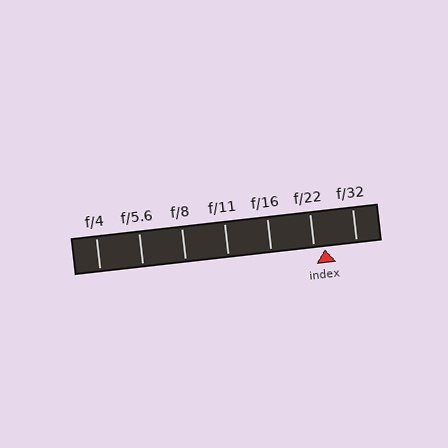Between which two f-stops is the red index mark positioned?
The index mark is between f/22 and f/32.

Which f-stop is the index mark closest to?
The index mark is closest to f/22.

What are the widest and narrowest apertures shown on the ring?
The widest aperture shown is f/4 and the narrowest is f/32.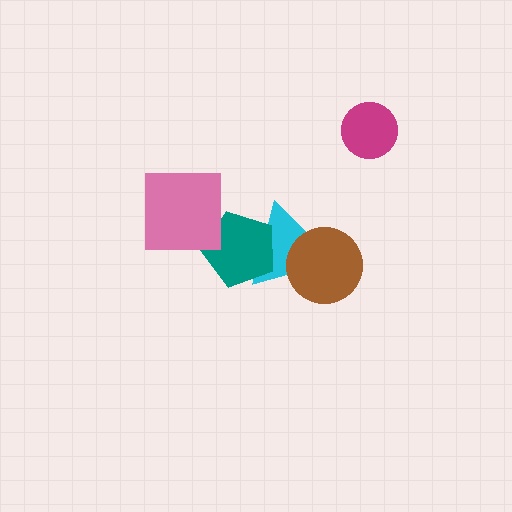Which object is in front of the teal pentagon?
The pink square is in front of the teal pentagon.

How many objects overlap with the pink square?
1 object overlaps with the pink square.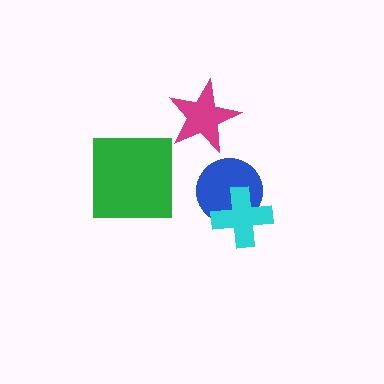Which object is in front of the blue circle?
The cyan cross is in front of the blue circle.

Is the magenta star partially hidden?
No, no other shape covers it.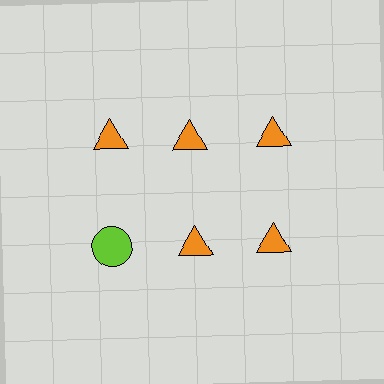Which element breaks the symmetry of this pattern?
The lime circle in the second row, leftmost column breaks the symmetry. All other shapes are orange triangles.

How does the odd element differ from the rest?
It differs in both color (lime instead of orange) and shape (circle instead of triangle).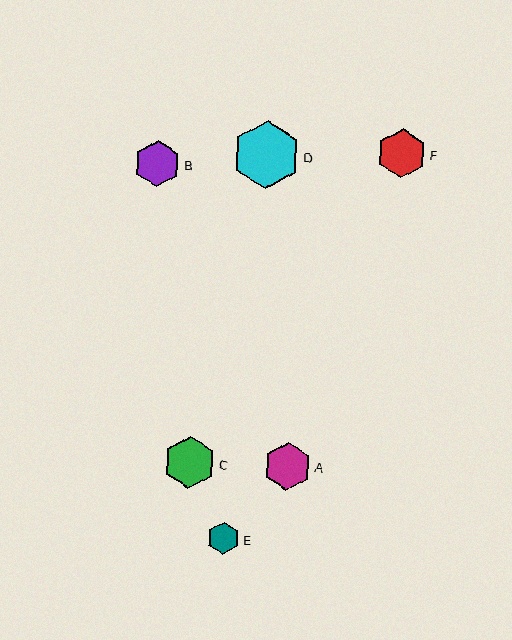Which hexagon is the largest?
Hexagon D is the largest with a size of approximately 68 pixels.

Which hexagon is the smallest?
Hexagon E is the smallest with a size of approximately 32 pixels.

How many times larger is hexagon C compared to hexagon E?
Hexagon C is approximately 1.6 times the size of hexagon E.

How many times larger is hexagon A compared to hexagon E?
Hexagon A is approximately 1.5 times the size of hexagon E.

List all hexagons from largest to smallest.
From largest to smallest: D, C, F, A, B, E.